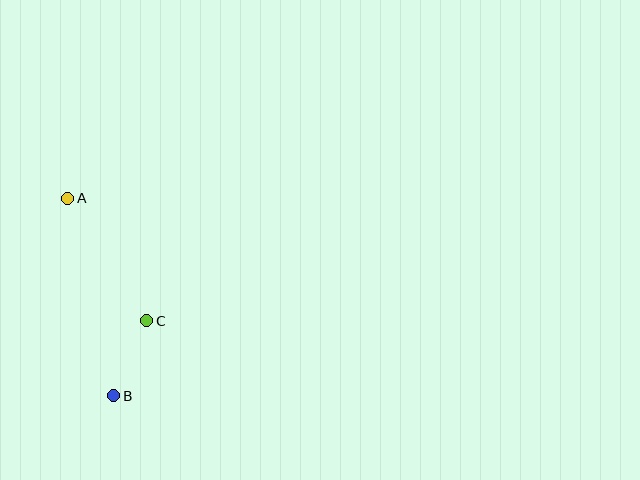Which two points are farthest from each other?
Points A and B are farthest from each other.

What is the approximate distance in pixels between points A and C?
The distance between A and C is approximately 146 pixels.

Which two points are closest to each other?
Points B and C are closest to each other.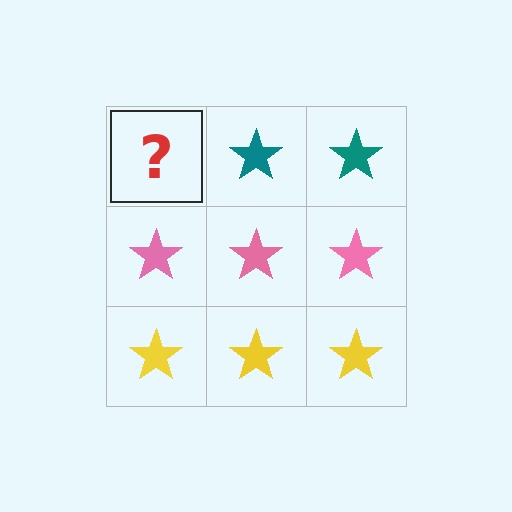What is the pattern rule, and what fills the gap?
The rule is that each row has a consistent color. The gap should be filled with a teal star.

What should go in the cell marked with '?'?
The missing cell should contain a teal star.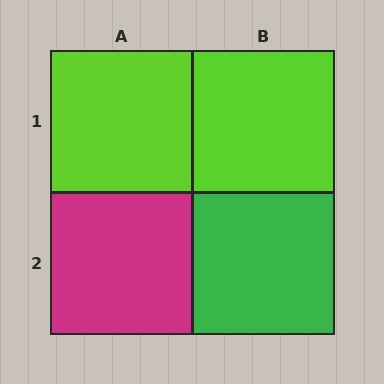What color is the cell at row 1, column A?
Lime.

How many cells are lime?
2 cells are lime.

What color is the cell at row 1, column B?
Lime.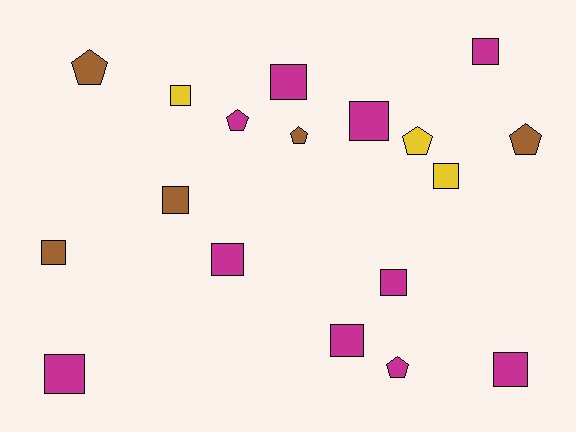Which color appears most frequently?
Magenta, with 10 objects.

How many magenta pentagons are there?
There are 2 magenta pentagons.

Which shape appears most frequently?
Square, with 12 objects.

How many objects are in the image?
There are 18 objects.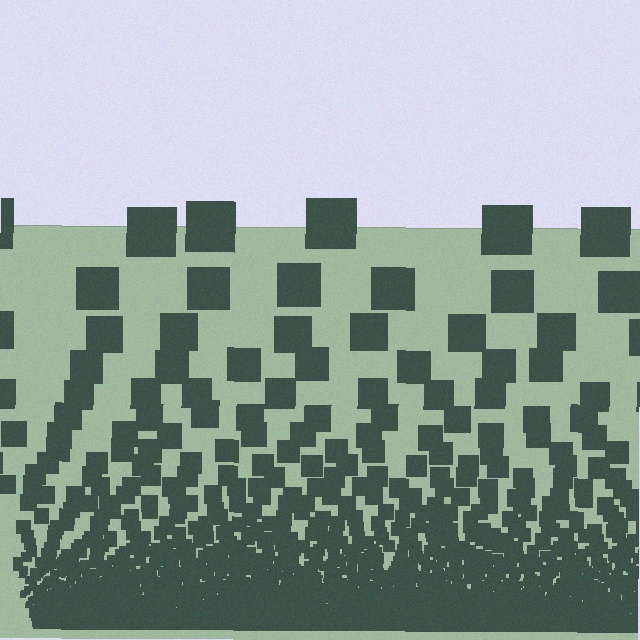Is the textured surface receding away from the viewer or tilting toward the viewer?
The surface appears to tilt toward the viewer. Texture elements get larger and sparser toward the top.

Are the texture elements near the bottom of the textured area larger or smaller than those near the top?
Smaller. The gradient is inverted — elements near the bottom are smaller and denser.